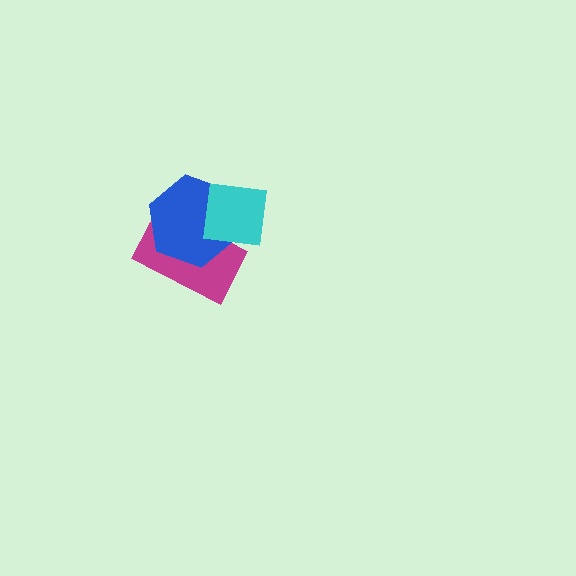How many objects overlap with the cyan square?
2 objects overlap with the cyan square.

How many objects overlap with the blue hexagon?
2 objects overlap with the blue hexagon.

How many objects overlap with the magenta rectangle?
2 objects overlap with the magenta rectangle.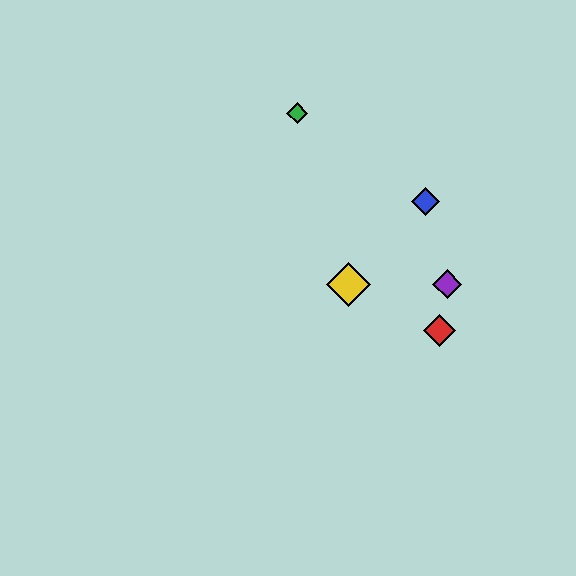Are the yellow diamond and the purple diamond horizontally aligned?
Yes, both are at y≈284.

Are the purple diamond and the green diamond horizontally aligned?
No, the purple diamond is at y≈284 and the green diamond is at y≈113.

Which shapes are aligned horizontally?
The yellow diamond, the purple diamond are aligned horizontally.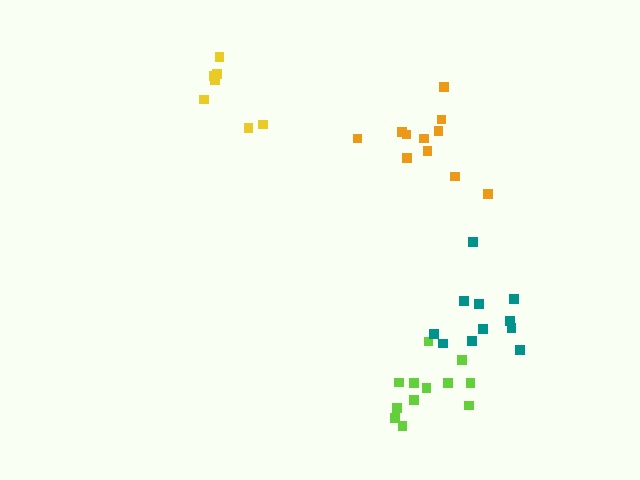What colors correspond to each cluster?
The clusters are colored: orange, lime, teal, yellow.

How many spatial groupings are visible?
There are 4 spatial groupings.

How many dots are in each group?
Group 1: 11 dots, Group 2: 12 dots, Group 3: 11 dots, Group 4: 7 dots (41 total).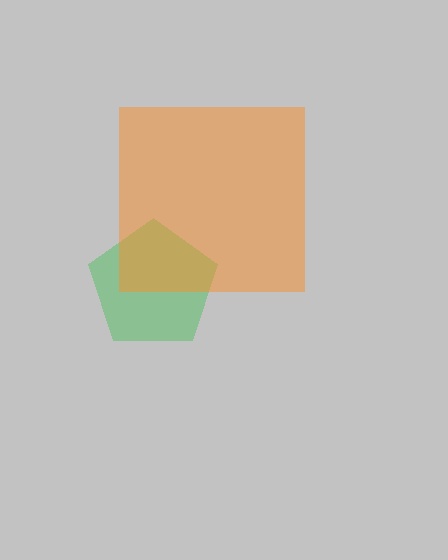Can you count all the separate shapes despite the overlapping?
Yes, there are 2 separate shapes.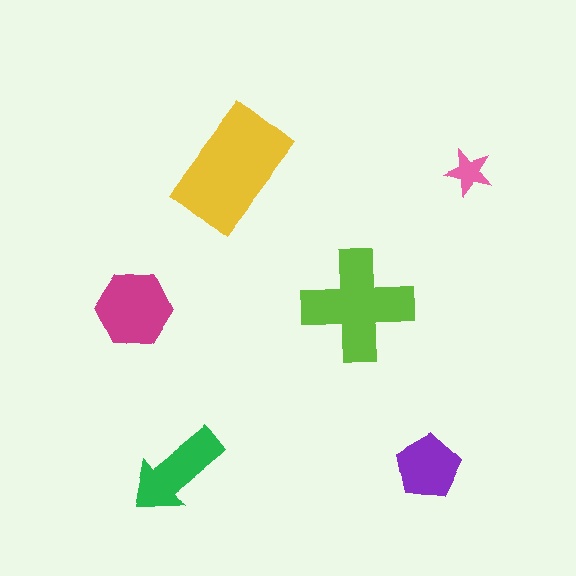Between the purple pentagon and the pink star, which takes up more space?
The purple pentagon.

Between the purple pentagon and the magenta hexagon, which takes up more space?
The magenta hexagon.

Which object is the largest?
The yellow rectangle.